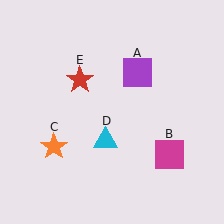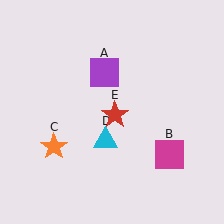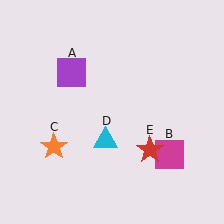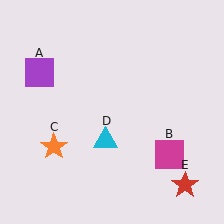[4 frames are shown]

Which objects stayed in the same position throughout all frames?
Magenta square (object B) and orange star (object C) and cyan triangle (object D) remained stationary.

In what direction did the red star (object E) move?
The red star (object E) moved down and to the right.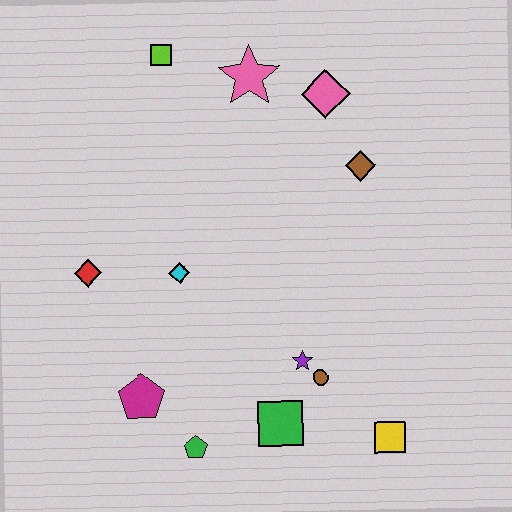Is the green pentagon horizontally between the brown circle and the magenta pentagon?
Yes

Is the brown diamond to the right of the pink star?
Yes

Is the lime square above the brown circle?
Yes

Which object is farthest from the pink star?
The yellow square is farthest from the pink star.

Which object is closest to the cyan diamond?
The red diamond is closest to the cyan diamond.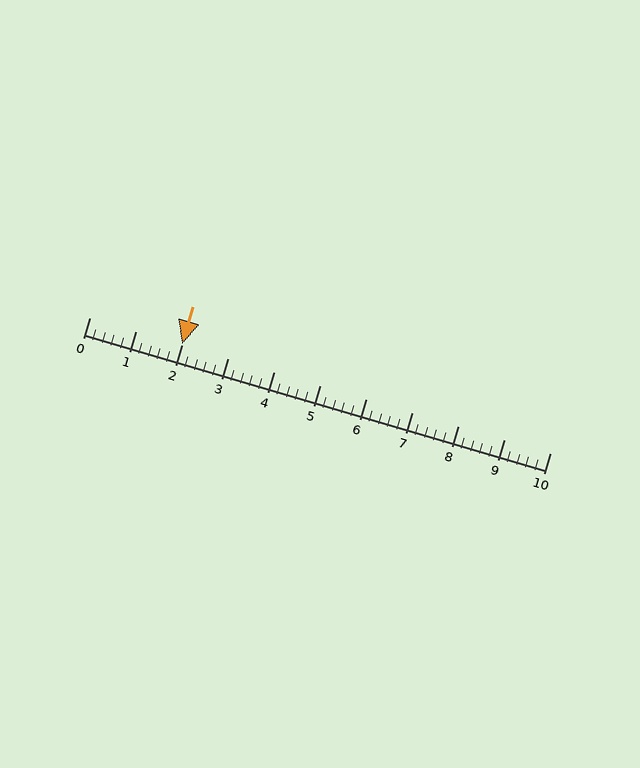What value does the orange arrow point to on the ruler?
The orange arrow points to approximately 2.0.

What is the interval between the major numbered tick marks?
The major tick marks are spaced 1 units apart.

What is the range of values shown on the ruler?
The ruler shows values from 0 to 10.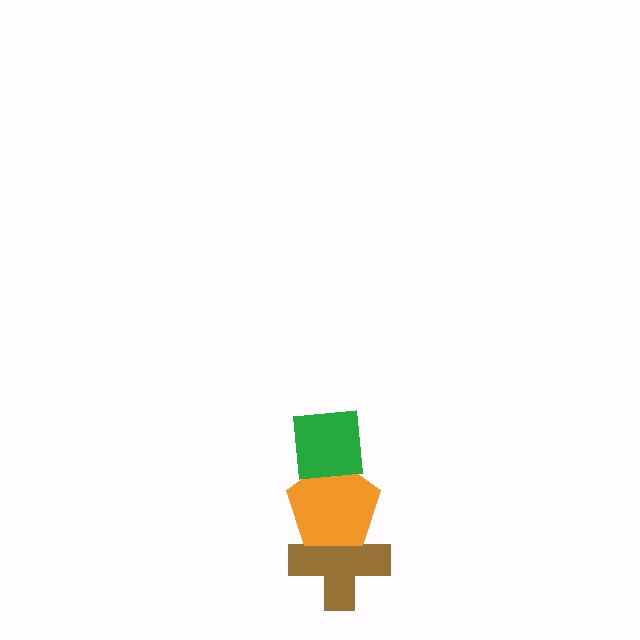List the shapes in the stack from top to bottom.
From top to bottom: the green square, the orange pentagon, the brown cross.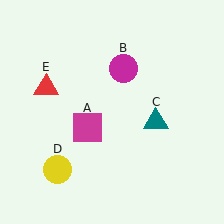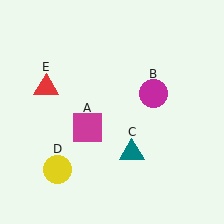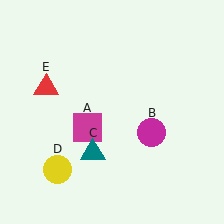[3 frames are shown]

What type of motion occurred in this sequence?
The magenta circle (object B), teal triangle (object C) rotated clockwise around the center of the scene.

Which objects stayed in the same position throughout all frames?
Magenta square (object A) and yellow circle (object D) and red triangle (object E) remained stationary.